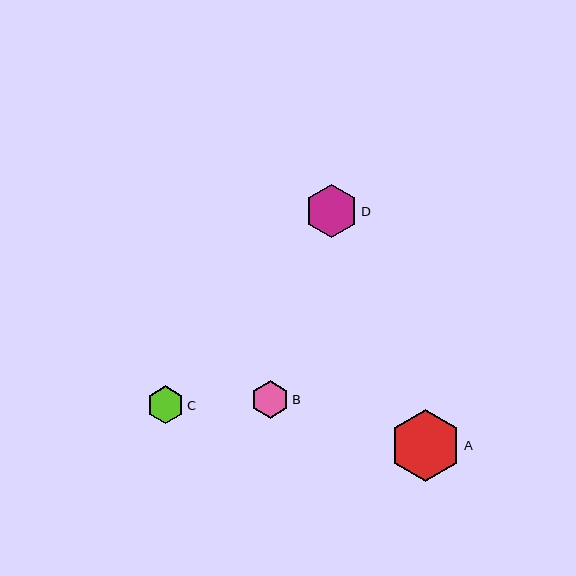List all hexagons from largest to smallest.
From largest to smallest: A, D, C, B.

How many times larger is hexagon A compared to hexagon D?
Hexagon A is approximately 1.4 times the size of hexagon D.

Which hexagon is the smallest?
Hexagon B is the smallest with a size of approximately 37 pixels.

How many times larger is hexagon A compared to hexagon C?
Hexagon A is approximately 1.9 times the size of hexagon C.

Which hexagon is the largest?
Hexagon A is the largest with a size of approximately 72 pixels.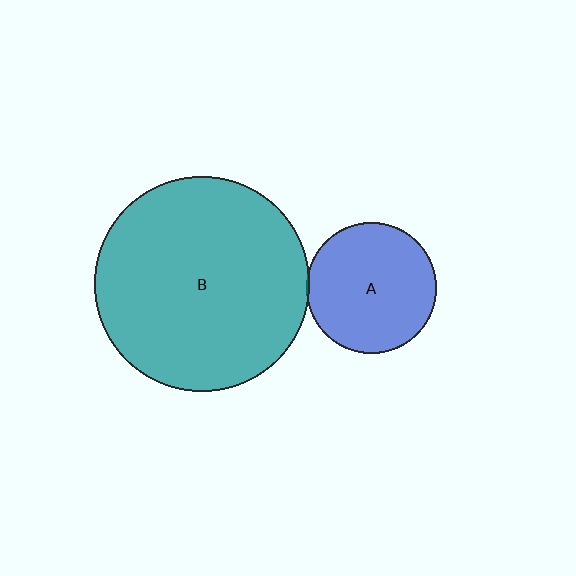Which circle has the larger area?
Circle B (teal).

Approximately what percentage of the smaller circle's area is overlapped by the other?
Approximately 5%.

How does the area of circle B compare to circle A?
Approximately 2.7 times.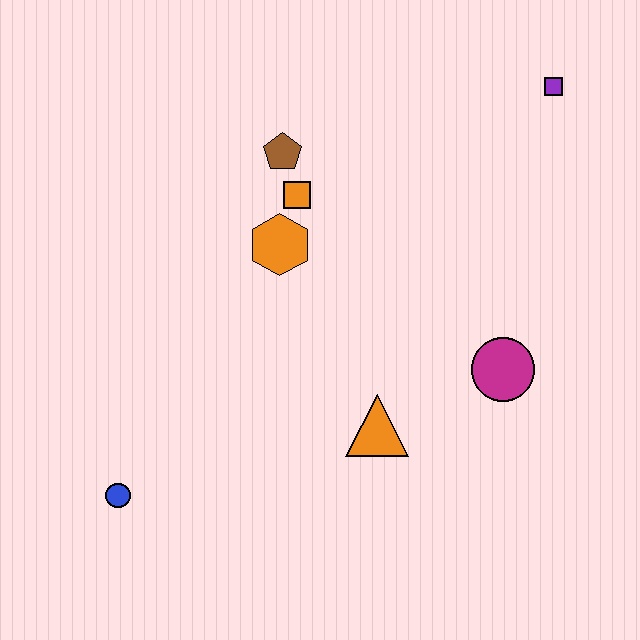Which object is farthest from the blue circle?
The purple square is farthest from the blue circle.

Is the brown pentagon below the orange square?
No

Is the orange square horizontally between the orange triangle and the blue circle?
Yes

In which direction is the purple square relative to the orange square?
The purple square is to the right of the orange square.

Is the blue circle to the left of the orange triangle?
Yes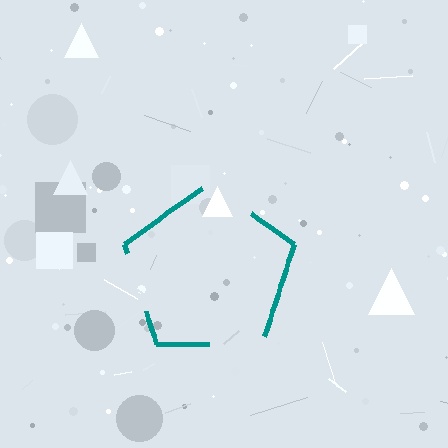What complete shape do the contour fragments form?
The contour fragments form a pentagon.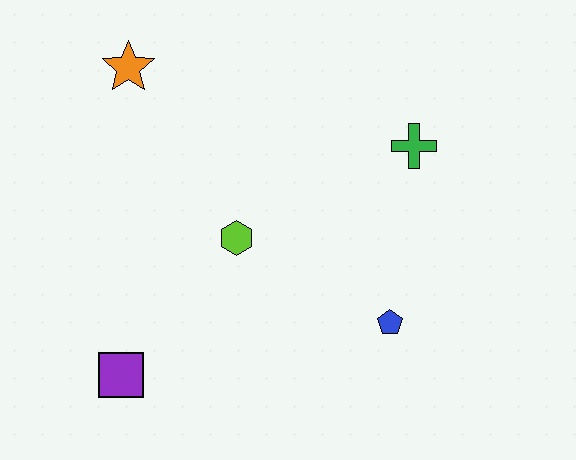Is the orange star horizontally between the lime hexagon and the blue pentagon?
No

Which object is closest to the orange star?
The lime hexagon is closest to the orange star.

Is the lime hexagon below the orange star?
Yes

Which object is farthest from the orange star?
The blue pentagon is farthest from the orange star.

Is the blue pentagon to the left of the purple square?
No